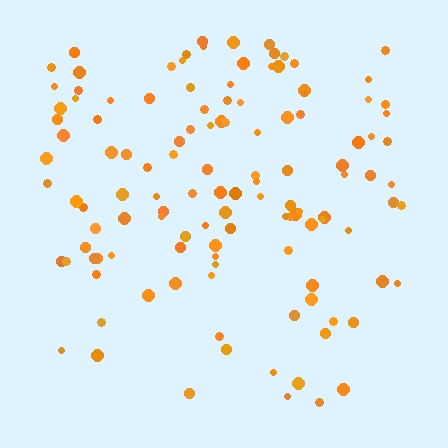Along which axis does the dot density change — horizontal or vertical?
Vertical.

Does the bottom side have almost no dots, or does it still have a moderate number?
Still a moderate number, just noticeably fewer than the top.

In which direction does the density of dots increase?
From bottom to top, with the top side densest.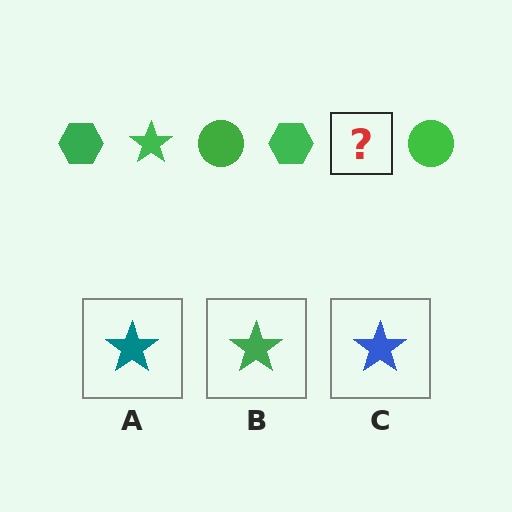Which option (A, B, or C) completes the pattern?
B.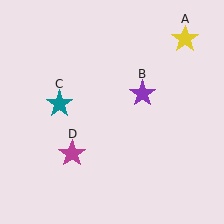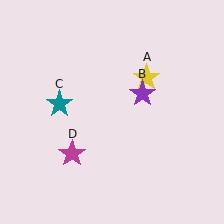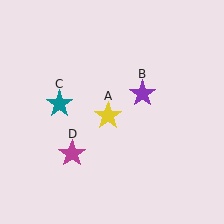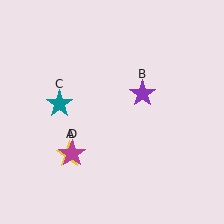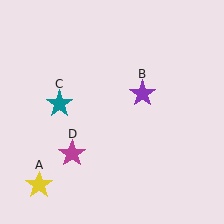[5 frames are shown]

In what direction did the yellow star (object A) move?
The yellow star (object A) moved down and to the left.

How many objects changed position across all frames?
1 object changed position: yellow star (object A).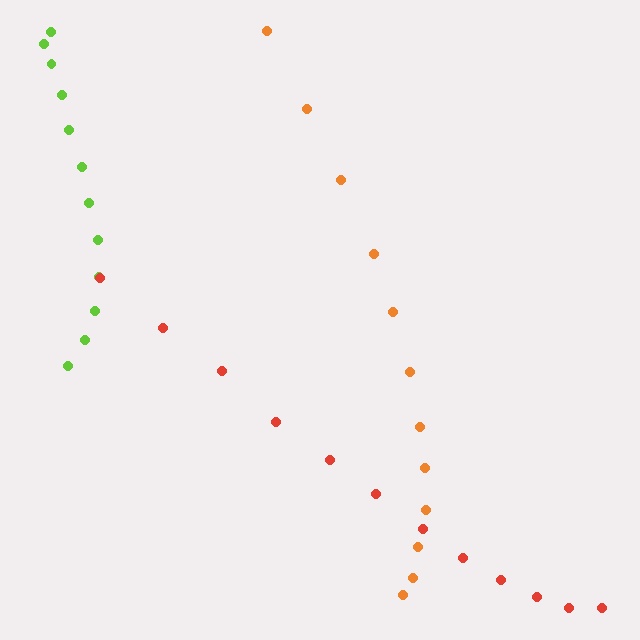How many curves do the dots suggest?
There are 3 distinct paths.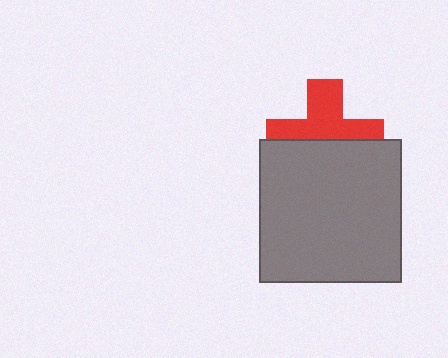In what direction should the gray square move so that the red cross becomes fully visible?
The gray square should move down. That is the shortest direction to clear the overlap and leave the red cross fully visible.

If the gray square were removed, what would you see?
You would see the complete red cross.